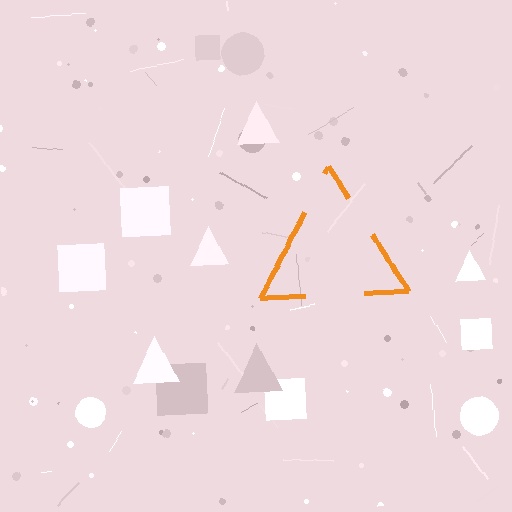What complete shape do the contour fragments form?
The contour fragments form a triangle.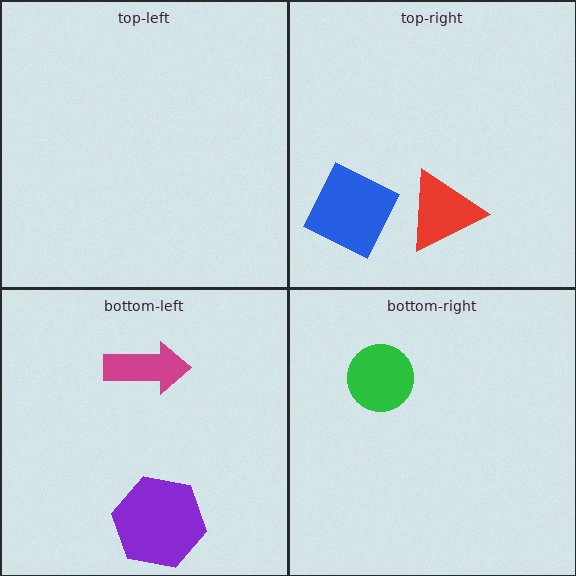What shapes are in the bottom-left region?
The purple hexagon, the magenta arrow.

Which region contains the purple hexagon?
The bottom-left region.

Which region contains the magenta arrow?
The bottom-left region.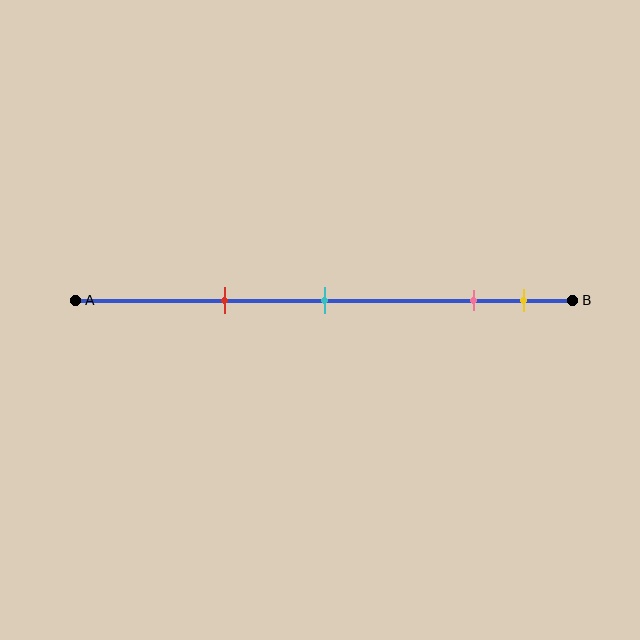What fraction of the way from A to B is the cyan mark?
The cyan mark is approximately 50% (0.5) of the way from A to B.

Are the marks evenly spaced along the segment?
No, the marks are not evenly spaced.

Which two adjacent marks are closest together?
The pink and yellow marks are the closest adjacent pair.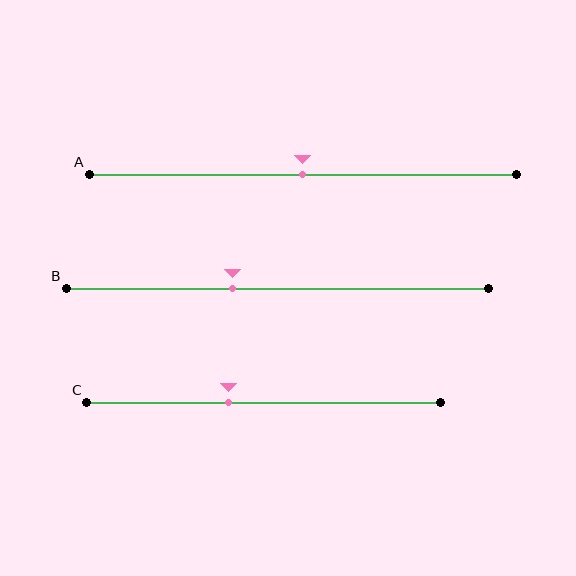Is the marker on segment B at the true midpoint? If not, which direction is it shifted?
No, the marker on segment B is shifted to the left by about 11% of the segment length.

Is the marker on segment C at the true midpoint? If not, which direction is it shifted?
No, the marker on segment C is shifted to the left by about 10% of the segment length.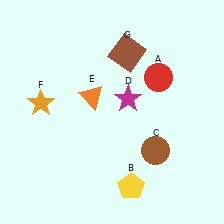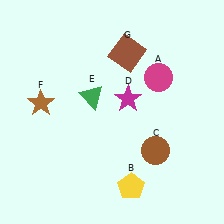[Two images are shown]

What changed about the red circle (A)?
In Image 1, A is red. In Image 2, it changed to magenta.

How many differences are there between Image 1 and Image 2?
There are 3 differences between the two images.